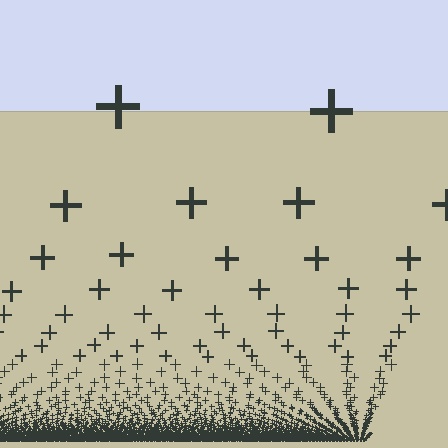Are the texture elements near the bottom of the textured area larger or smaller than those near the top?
Smaller. The gradient is inverted — elements near the bottom are smaller and denser.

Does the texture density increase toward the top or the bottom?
Density increases toward the bottom.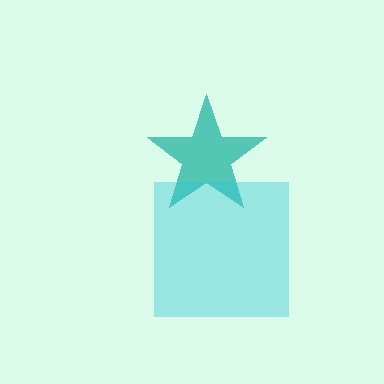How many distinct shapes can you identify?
There are 2 distinct shapes: a teal star, a cyan square.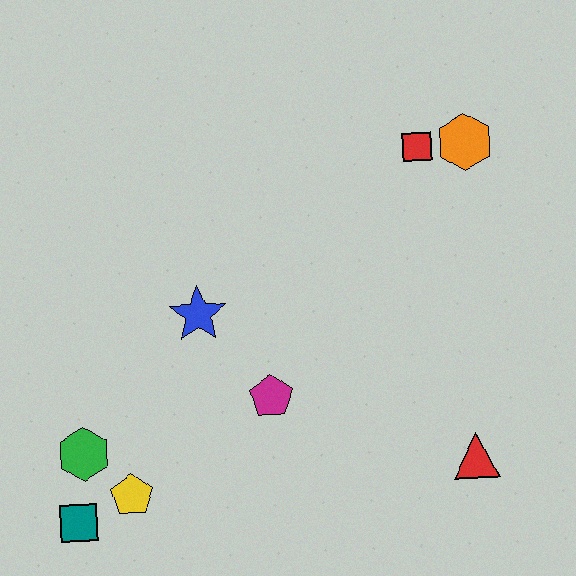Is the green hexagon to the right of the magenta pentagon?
No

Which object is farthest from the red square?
The teal square is farthest from the red square.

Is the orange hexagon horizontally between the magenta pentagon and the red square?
No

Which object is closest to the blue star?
The magenta pentagon is closest to the blue star.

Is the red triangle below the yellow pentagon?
No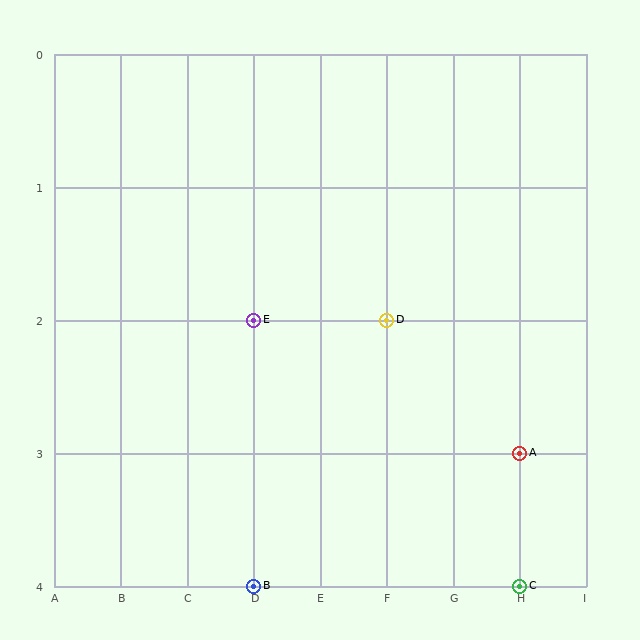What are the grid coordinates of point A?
Point A is at grid coordinates (H, 3).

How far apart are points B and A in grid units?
Points B and A are 4 columns and 1 row apart (about 4.1 grid units diagonally).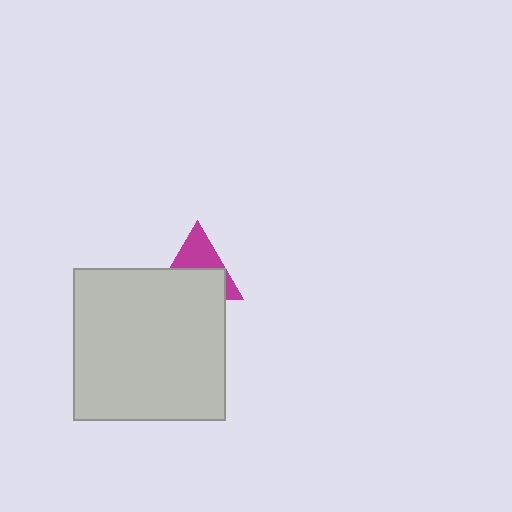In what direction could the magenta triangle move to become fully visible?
The magenta triangle could move up. That would shift it out from behind the light gray square entirely.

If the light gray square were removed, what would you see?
You would see the complete magenta triangle.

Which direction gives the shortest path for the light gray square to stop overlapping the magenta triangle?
Moving down gives the shortest separation.